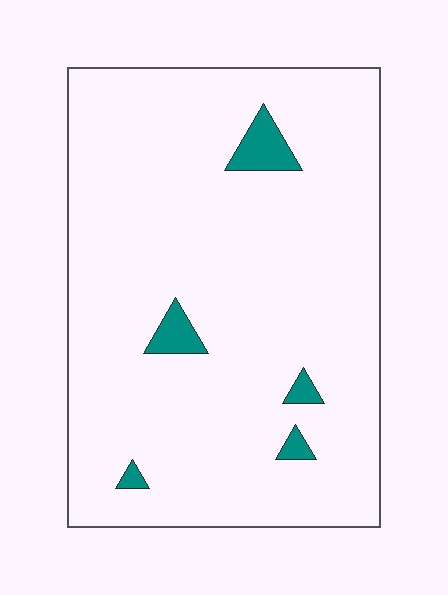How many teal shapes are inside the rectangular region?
5.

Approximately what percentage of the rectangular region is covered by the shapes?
Approximately 5%.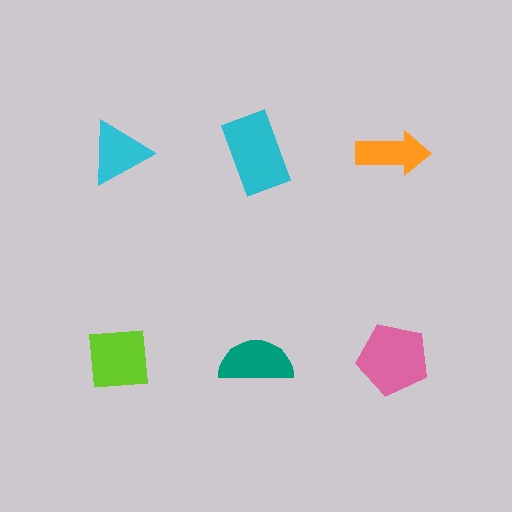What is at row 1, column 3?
An orange arrow.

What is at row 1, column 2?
A cyan rectangle.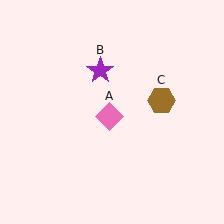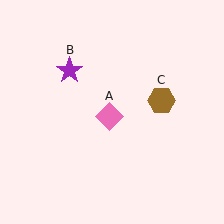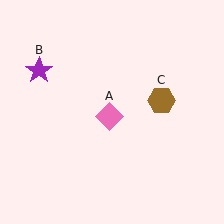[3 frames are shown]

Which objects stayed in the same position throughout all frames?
Pink diamond (object A) and brown hexagon (object C) remained stationary.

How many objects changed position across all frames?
1 object changed position: purple star (object B).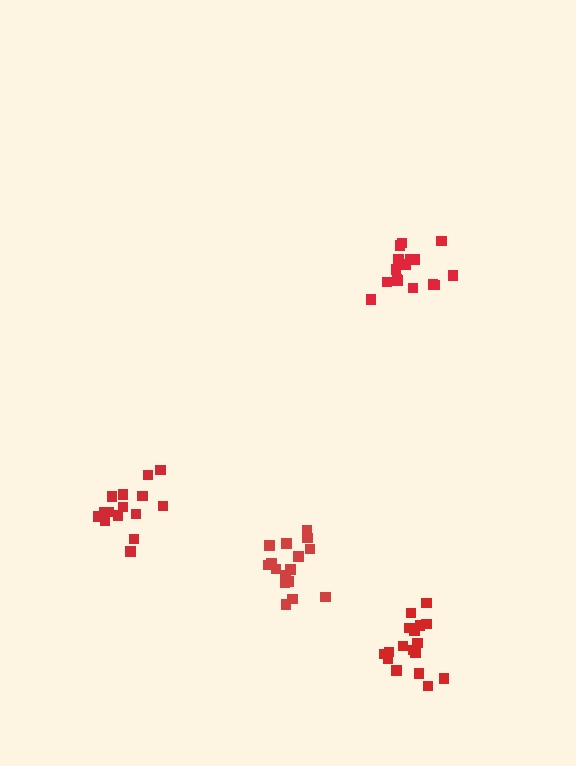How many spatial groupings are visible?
There are 4 spatial groupings.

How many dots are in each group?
Group 1: 16 dots, Group 2: 16 dots, Group 3: 15 dots, Group 4: 17 dots (64 total).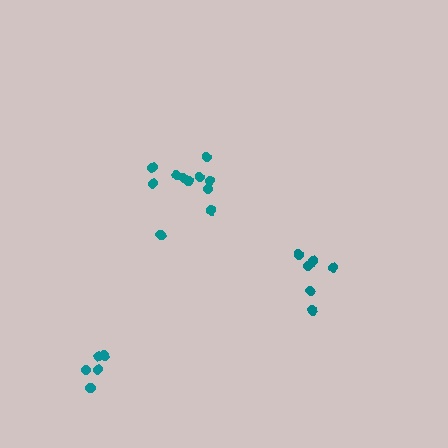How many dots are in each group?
Group 1: 5 dots, Group 2: 11 dots, Group 3: 6 dots (22 total).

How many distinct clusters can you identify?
There are 3 distinct clusters.